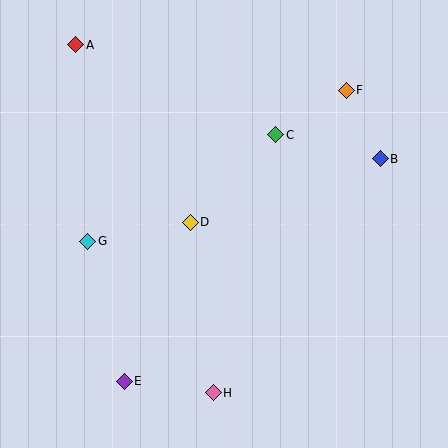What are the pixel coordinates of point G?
Point G is at (88, 241).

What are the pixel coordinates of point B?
Point B is at (380, 159).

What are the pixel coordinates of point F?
Point F is at (346, 90).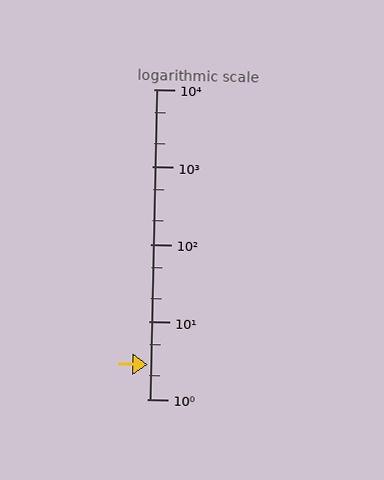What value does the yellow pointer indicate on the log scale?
The pointer indicates approximately 2.8.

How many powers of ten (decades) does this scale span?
The scale spans 4 decades, from 1 to 10000.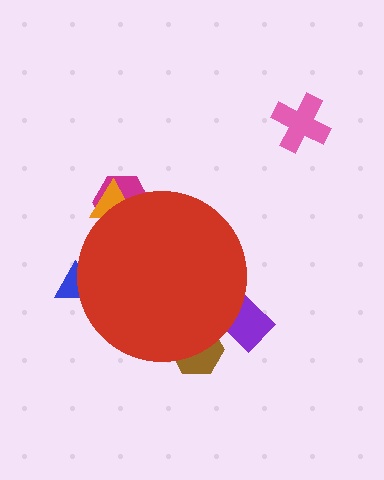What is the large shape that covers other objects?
A red circle.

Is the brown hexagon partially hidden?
Yes, the brown hexagon is partially hidden behind the red circle.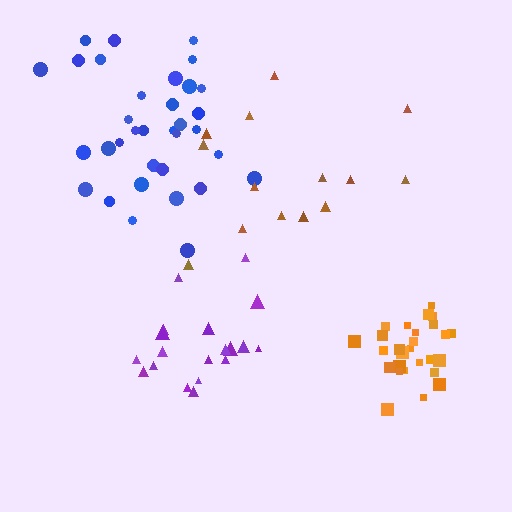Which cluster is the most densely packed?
Orange.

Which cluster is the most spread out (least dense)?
Brown.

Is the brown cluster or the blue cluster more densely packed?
Blue.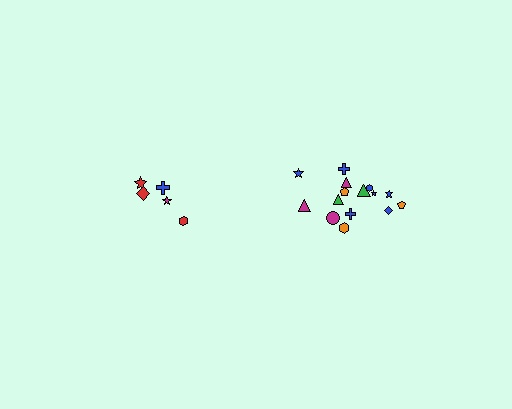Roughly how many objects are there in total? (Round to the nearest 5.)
Roughly 20 objects in total.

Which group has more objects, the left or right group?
The right group.